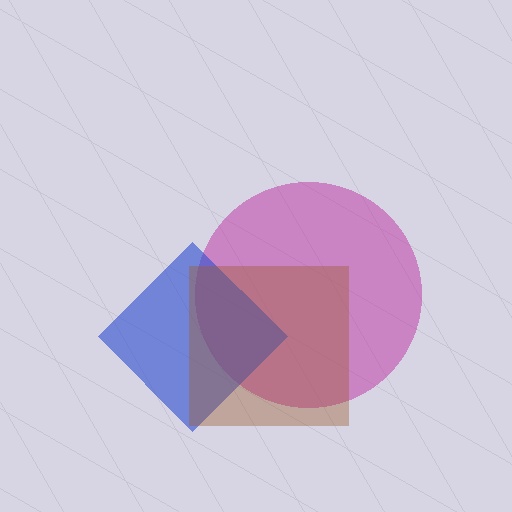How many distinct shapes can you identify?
There are 3 distinct shapes: a magenta circle, a blue diamond, a brown square.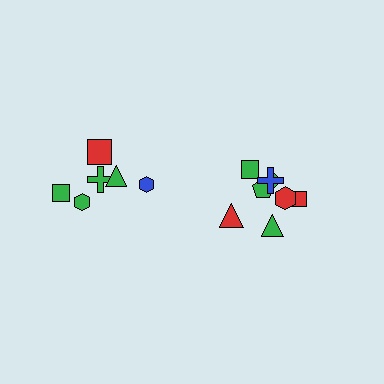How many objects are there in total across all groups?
There are 14 objects.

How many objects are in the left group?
There are 6 objects.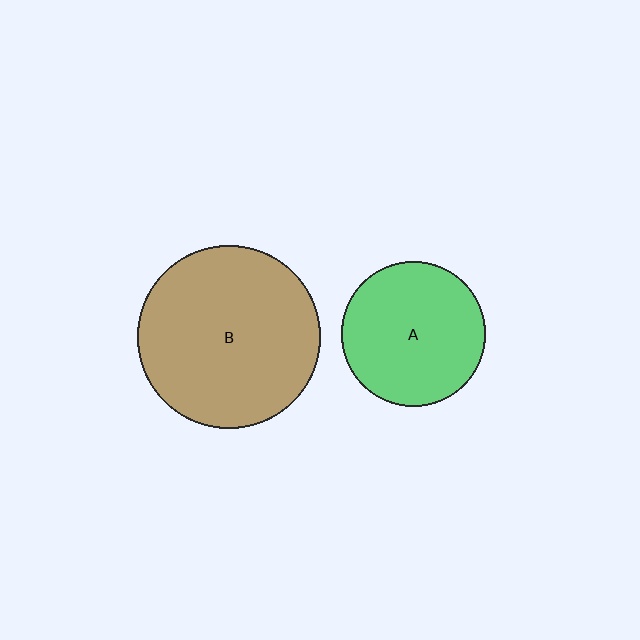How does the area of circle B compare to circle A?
Approximately 1.6 times.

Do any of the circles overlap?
No, none of the circles overlap.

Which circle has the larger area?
Circle B (brown).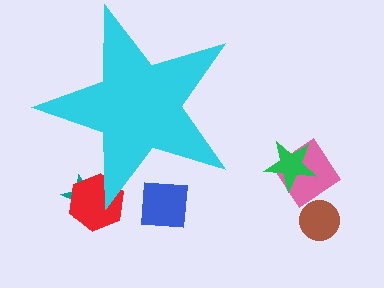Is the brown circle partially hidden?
No, the brown circle is fully visible.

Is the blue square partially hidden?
Yes, the blue square is partially hidden behind the cyan star.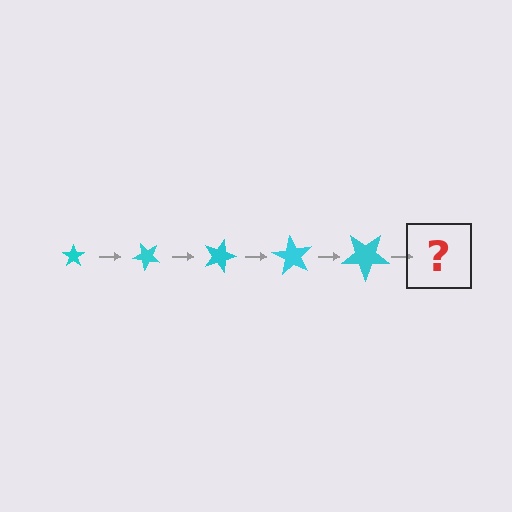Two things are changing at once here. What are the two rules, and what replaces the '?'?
The two rules are that the star grows larger each step and it rotates 45 degrees each step. The '?' should be a star, larger than the previous one and rotated 225 degrees from the start.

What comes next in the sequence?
The next element should be a star, larger than the previous one and rotated 225 degrees from the start.